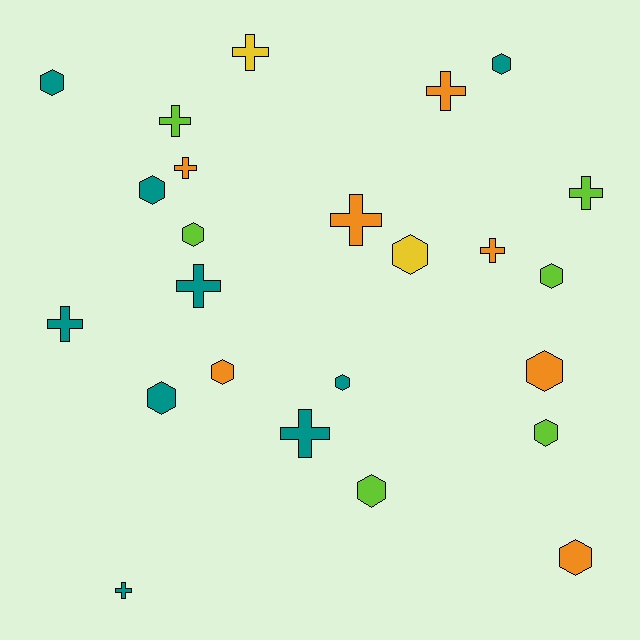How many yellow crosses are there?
There is 1 yellow cross.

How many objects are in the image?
There are 24 objects.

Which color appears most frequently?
Teal, with 9 objects.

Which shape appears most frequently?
Hexagon, with 13 objects.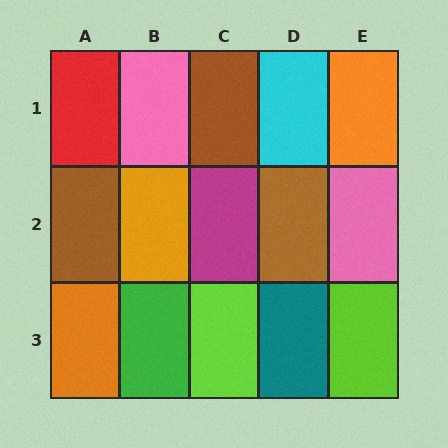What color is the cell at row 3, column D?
Teal.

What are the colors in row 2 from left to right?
Brown, orange, magenta, brown, pink.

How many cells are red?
1 cell is red.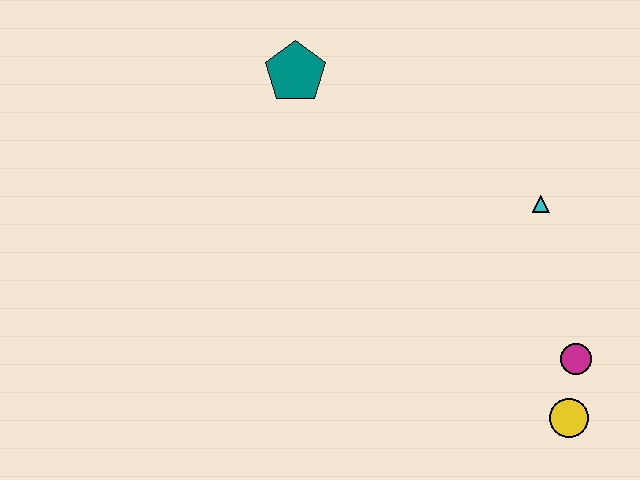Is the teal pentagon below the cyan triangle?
No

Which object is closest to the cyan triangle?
The magenta circle is closest to the cyan triangle.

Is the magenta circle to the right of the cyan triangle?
Yes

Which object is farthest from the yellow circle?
The teal pentagon is farthest from the yellow circle.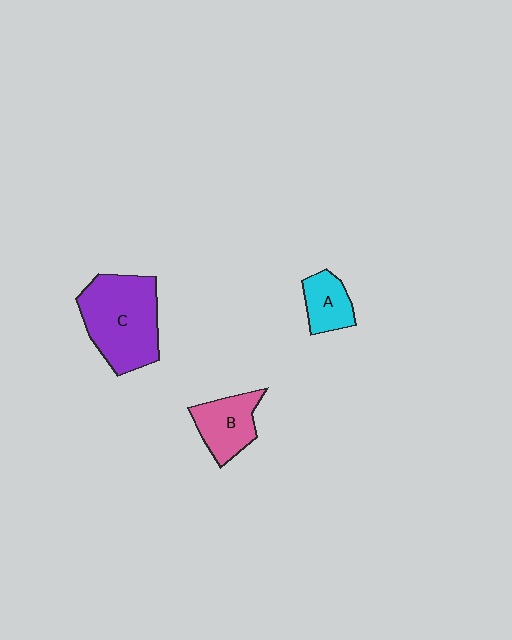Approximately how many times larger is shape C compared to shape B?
Approximately 1.9 times.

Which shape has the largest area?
Shape C (purple).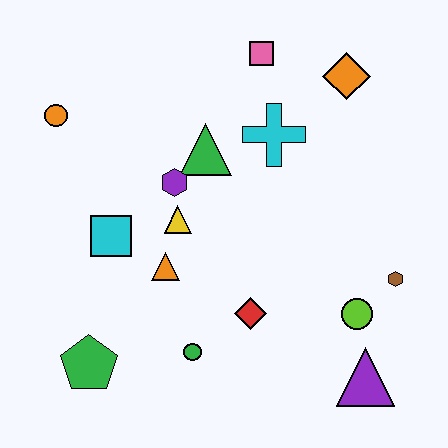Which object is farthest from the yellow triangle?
The purple triangle is farthest from the yellow triangle.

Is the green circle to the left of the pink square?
Yes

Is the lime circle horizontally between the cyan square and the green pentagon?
No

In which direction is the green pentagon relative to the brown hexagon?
The green pentagon is to the left of the brown hexagon.